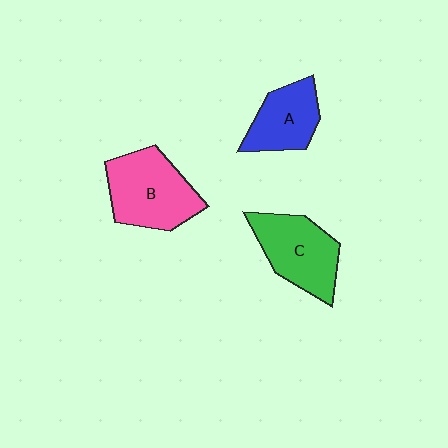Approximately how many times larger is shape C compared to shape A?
Approximately 1.3 times.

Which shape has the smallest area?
Shape A (blue).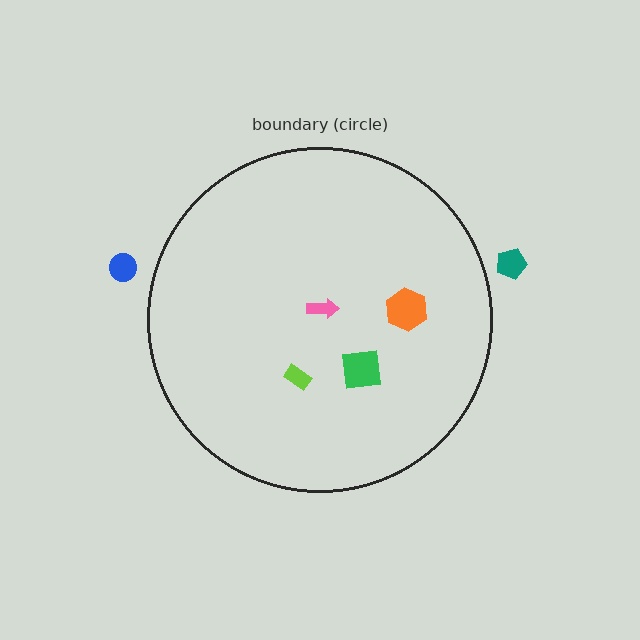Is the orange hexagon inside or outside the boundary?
Inside.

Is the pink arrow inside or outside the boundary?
Inside.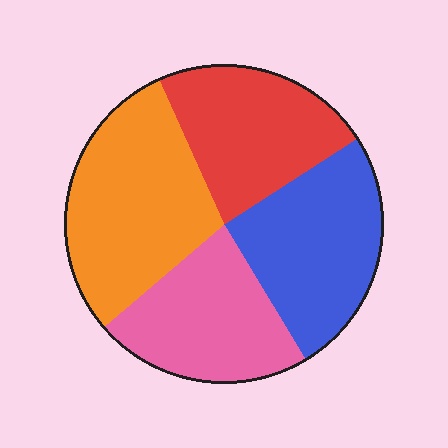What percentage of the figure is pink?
Pink covers about 20% of the figure.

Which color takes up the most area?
Orange, at roughly 30%.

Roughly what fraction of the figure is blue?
Blue covers 25% of the figure.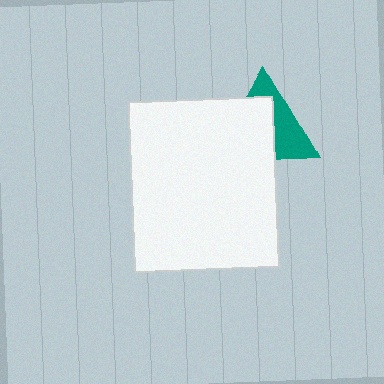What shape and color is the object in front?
The object in front is a white rectangle.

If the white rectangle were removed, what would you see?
You would see the complete teal triangle.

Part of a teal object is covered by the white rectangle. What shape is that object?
It is a triangle.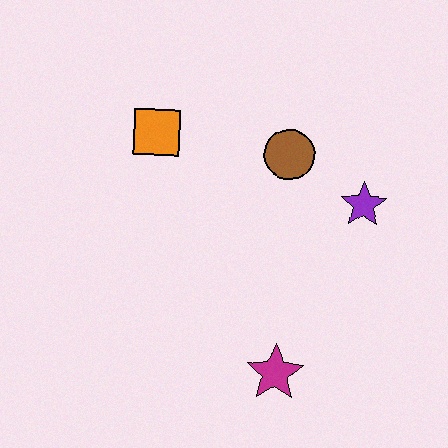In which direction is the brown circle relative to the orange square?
The brown circle is to the right of the orange square.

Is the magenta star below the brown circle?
Yes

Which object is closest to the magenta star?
The purple star is closest to the magenta star.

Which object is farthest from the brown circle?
The magenta star is farthest from the brown circle.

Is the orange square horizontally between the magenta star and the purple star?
No